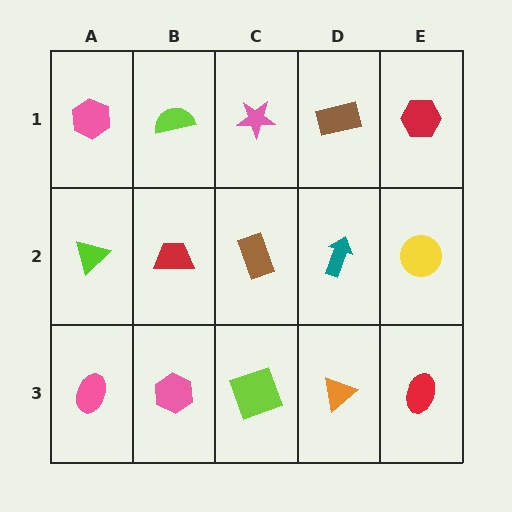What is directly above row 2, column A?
A pink hexagon.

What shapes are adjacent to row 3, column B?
A red trapezoid (row 2, column B), a pink ellipse (row 3, column A), a lime square (row 3, column C).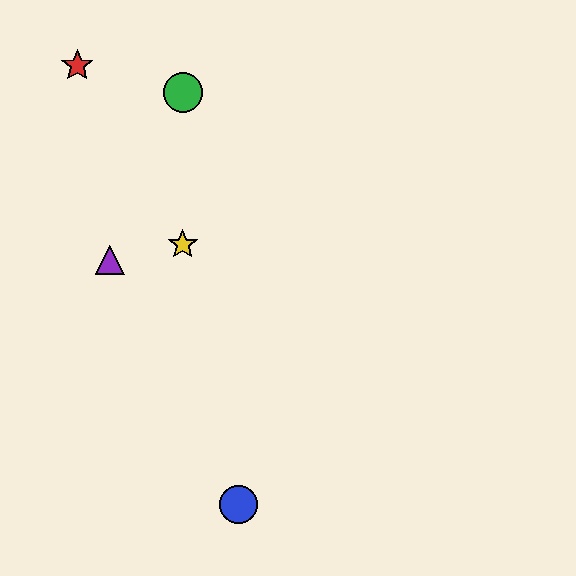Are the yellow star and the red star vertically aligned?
No, the yellow star is at x≈183 and the red star is at x≈77.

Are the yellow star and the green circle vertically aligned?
Yes, both are at x≈183.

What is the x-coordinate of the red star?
The red star is at x≈77.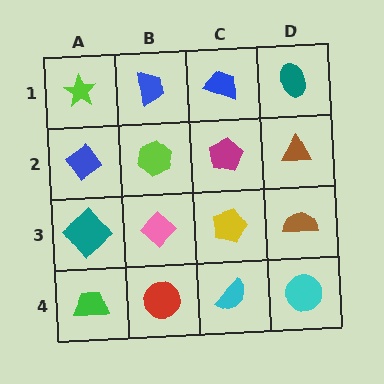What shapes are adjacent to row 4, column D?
A brown semicircle (row 3, column D), a cyan semicircle (row 4, column C).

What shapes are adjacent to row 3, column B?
A lime hexagon (row 2, column B), a red circle (row 4, column B), a teal diamond (row 3, column A), a yellow pentagon (row 3, column C).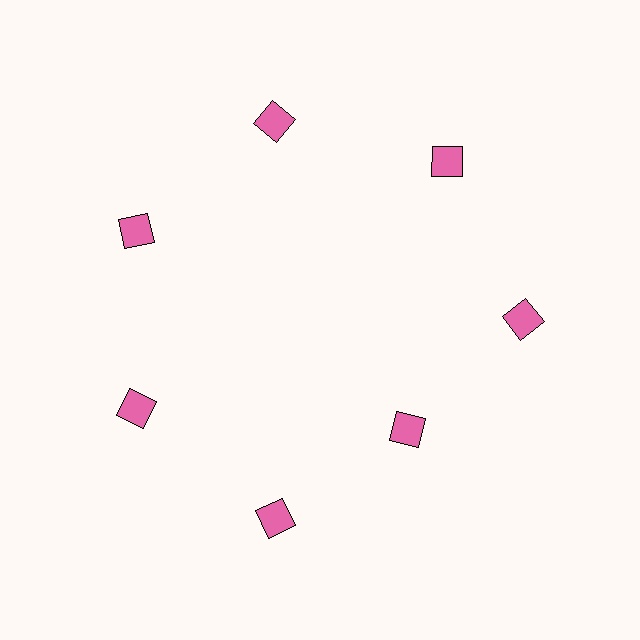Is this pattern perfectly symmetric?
No. The 7 pink squares are arranged in a ring, but one element near the 5 o'clock position is pulled inward toward the center, breaking the 7-fold rotational symmetry.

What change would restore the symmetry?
The symmetry would be restored by moving it outward, back onto the ring so that all 7 squares sit at equal angles and equal distance from the center.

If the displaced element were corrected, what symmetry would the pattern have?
It would have 7-fold rotational symmetry — the pattern would map onto itself every 51 degrees.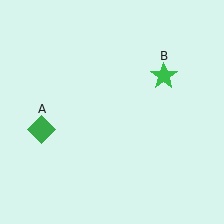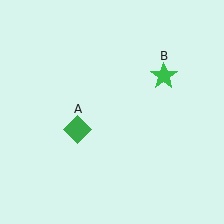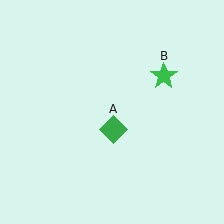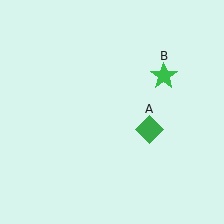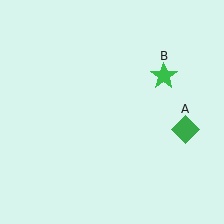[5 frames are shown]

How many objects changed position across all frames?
1 object changed position: green diamond (object A).